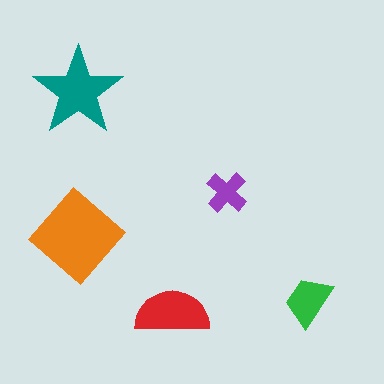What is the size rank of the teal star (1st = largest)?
2nd.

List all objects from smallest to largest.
The purple cross, the green trapezoid, the red semicircle, the teal star, the orange diamond.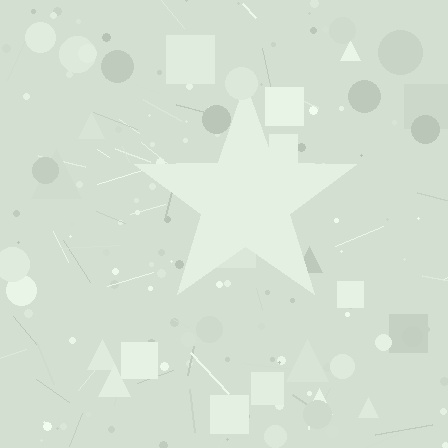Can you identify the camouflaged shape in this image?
The camouflaged shape is a star.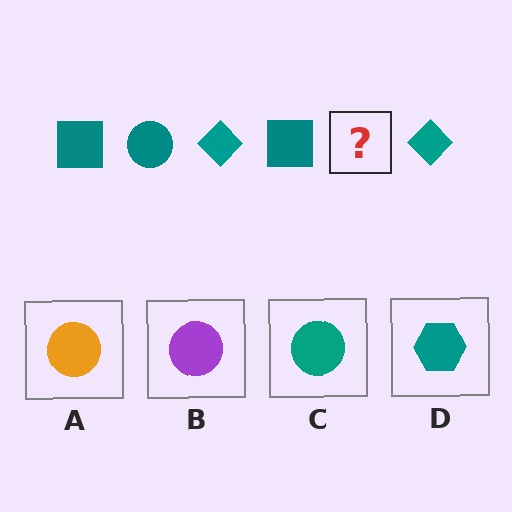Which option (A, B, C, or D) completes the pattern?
C.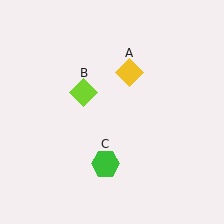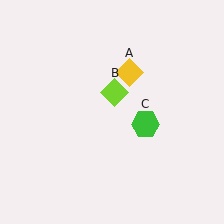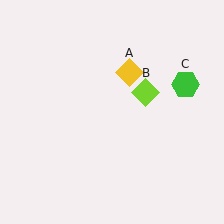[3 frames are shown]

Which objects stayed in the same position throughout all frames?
Yellow diamond (object A) remained stationary.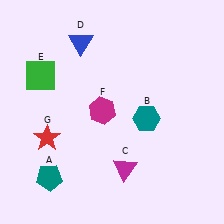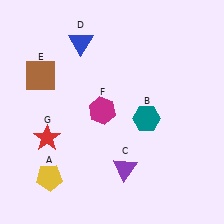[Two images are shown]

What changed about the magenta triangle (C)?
In Image 1, C is magenta. In Image 2, it changed to purple.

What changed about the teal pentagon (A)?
In Image 1, A is teal. In Image 2, it changed to yellow.